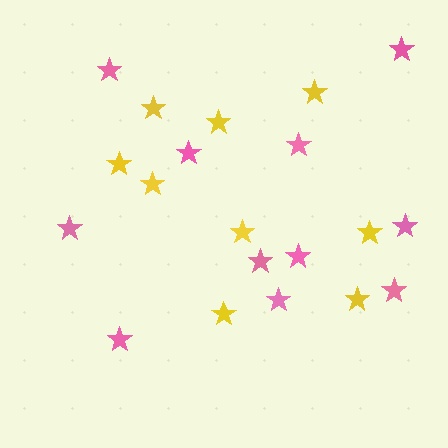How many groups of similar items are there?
There are 2 groups: one group of yellow stars (9) and one group of pink stars (11).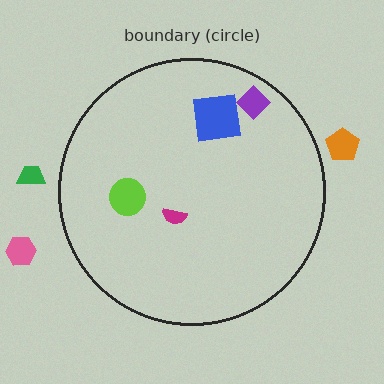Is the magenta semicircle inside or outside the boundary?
Inside.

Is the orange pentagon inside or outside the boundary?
Outside.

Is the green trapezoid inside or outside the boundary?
Outside.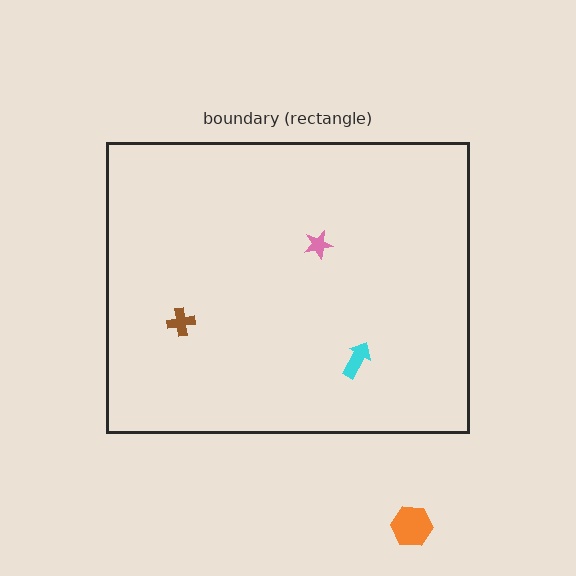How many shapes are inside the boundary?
3 inside, 1 outside.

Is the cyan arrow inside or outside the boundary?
Inside.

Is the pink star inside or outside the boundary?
Inside.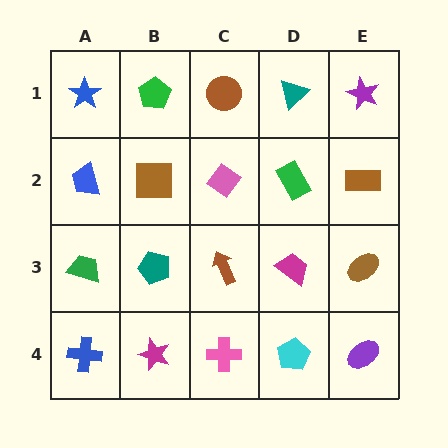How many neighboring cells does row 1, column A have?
2.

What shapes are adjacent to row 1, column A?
A blue trapezoid (row 2, column A), a green pentagon (row 1, column B).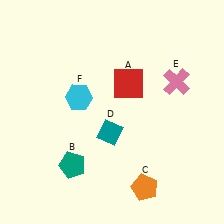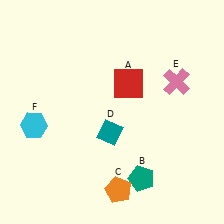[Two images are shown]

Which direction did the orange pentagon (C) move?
The orange pentagon (C) moved left.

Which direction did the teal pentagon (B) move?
The teal pentagon (B) moved right.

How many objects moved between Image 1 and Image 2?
3 objects moved between the two images.